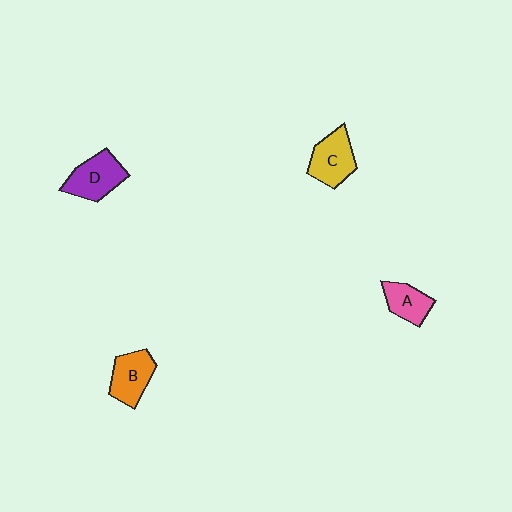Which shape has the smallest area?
Shape A (pink).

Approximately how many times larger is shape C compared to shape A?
Approximately 1.3 times.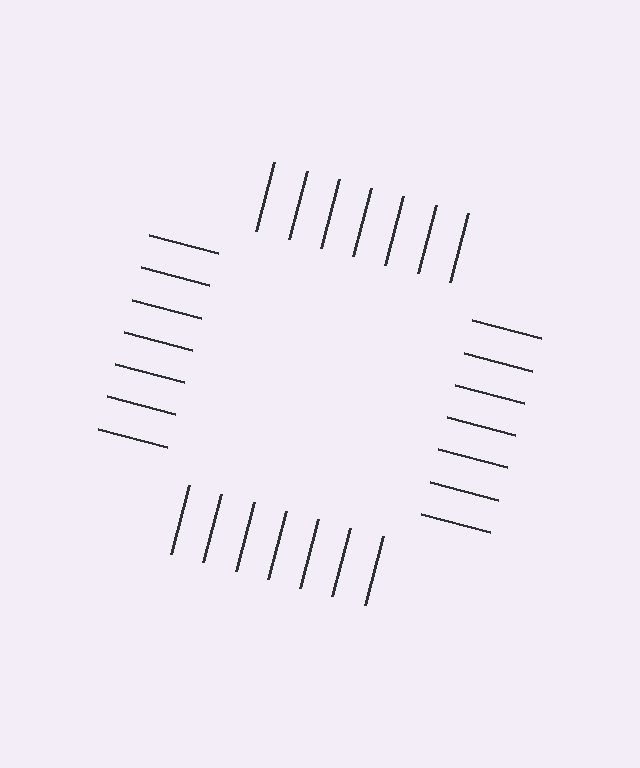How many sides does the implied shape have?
4 sides — the line-ends trace a square.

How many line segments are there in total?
28 — 7 along each of the 4 edges.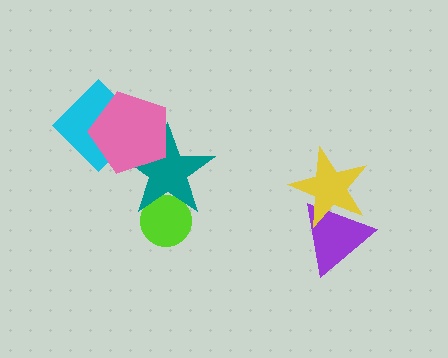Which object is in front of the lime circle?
The teal star is in front of the lime circle.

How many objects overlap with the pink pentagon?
2 objects overlap with the pink pentagon.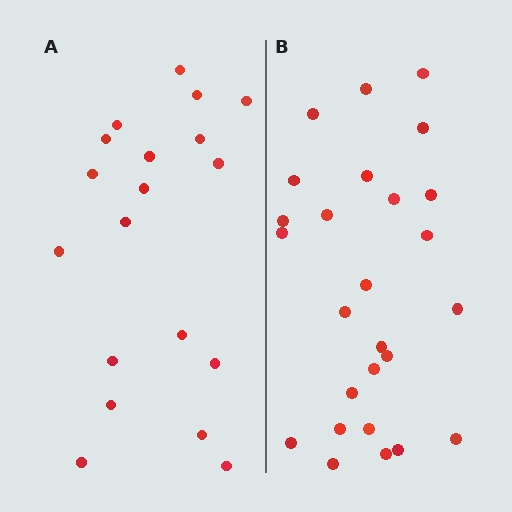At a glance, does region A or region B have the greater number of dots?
Region B (the right region) has more dots.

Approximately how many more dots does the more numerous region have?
Region B has roughly 8 or so more dots than region A.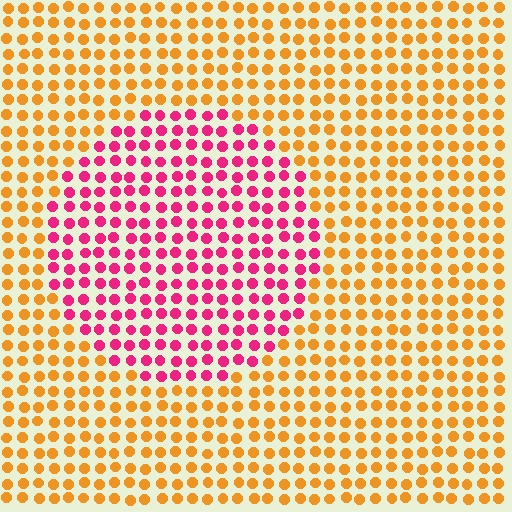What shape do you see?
I see a circle.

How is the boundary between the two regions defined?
The boundary is defined purely by a slight shift in hue (about 62 degrees). Spacing, size, and orientation are identical on both sides.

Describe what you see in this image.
The image is filled with small orange elements in a uniform arrangement. A circle-shaped region is visible where the elements are tinted to a slightly different hue, forming a subtle color boundary.